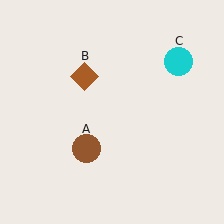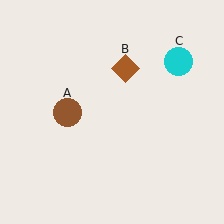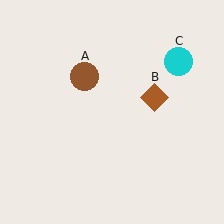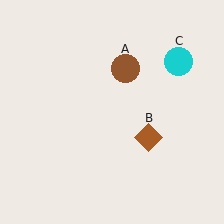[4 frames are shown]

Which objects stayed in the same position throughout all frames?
Cyan circle (object C) remained stationary.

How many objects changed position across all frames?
2 objects changed position: brown circle (object A), brown diamond (object B).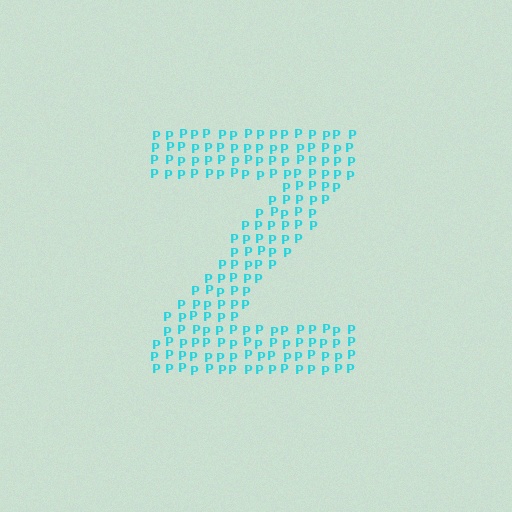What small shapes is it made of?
It is made of small letter P's.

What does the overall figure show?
The overall figure shows the letter Z.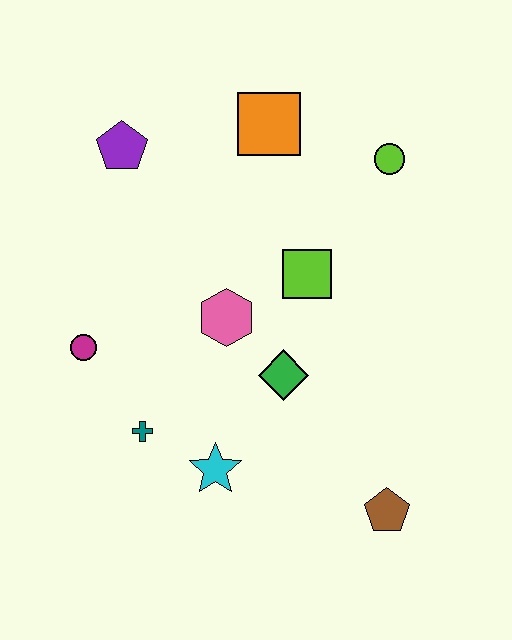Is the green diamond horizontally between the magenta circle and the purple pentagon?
No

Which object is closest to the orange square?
The lime circle is closest to the orange square.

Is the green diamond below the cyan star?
No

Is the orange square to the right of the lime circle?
No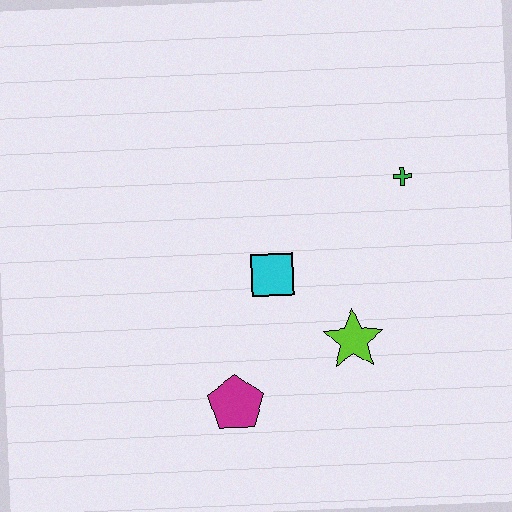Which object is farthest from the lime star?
The green cross is farthest from the lime star.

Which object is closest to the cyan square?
The lime star is closest to the cyan square.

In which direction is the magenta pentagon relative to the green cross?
The magenta pentagon is below the green cross.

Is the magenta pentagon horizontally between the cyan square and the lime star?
No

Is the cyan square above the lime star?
Yes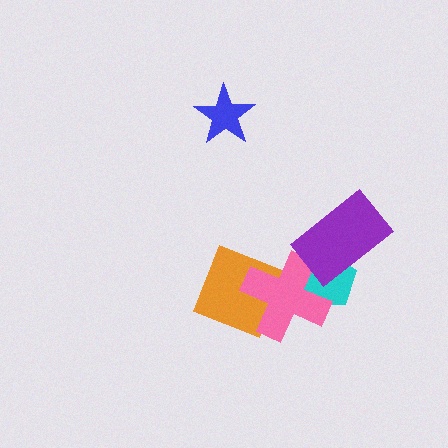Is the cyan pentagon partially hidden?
Yes, it is partially covered by another shape.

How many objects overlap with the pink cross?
2 objects overlap with the pink cross.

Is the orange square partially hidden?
Yes, it is partially covered by another shape.